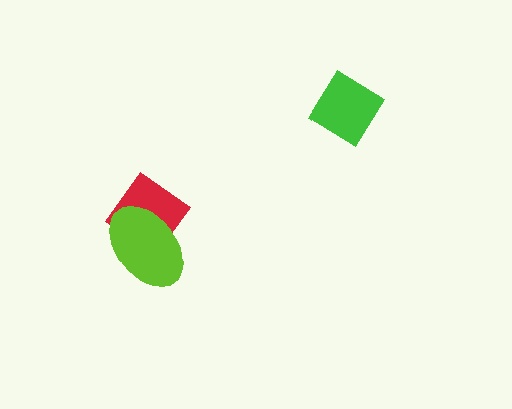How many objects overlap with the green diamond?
0 objects overlap with the green diamond.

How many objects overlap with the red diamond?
1 object overlaps with the red diamond.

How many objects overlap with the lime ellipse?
1 object overlaps with the lime ellipse.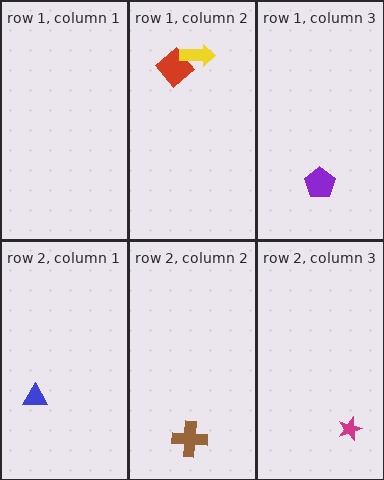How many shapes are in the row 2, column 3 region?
1.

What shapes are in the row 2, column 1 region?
The blue triangle.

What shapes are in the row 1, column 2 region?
The red diamond, the yellow arrow.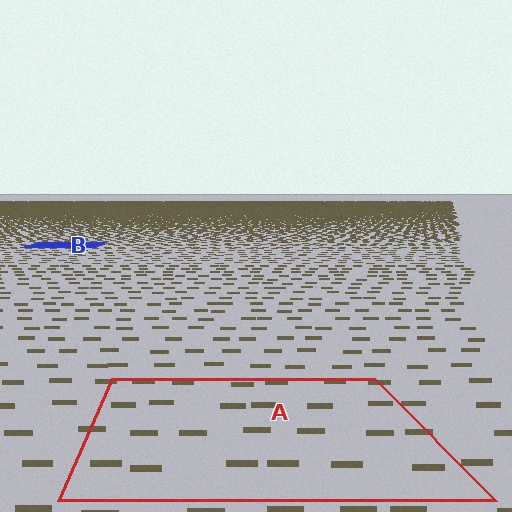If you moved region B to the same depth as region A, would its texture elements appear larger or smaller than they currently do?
They would appear larger. At a closer depth, the same texture elements are projected at a bigger on-screen size.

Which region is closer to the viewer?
Region A is closer. The texture elements there are larger and more spread out.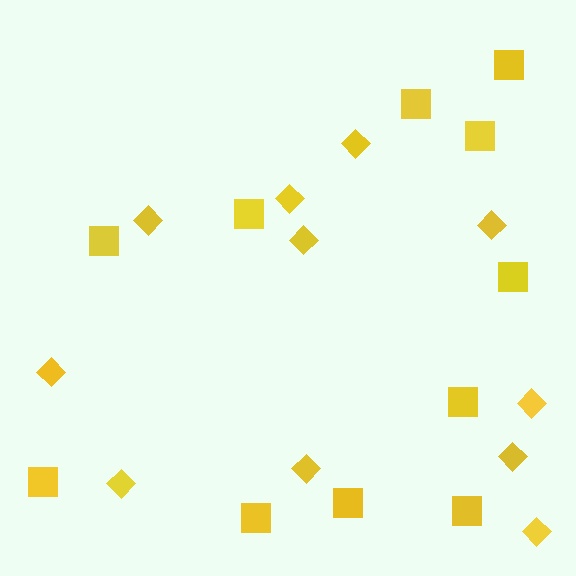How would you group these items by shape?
There are 2 groups: one group of diamonds (11) and one group of squares (11).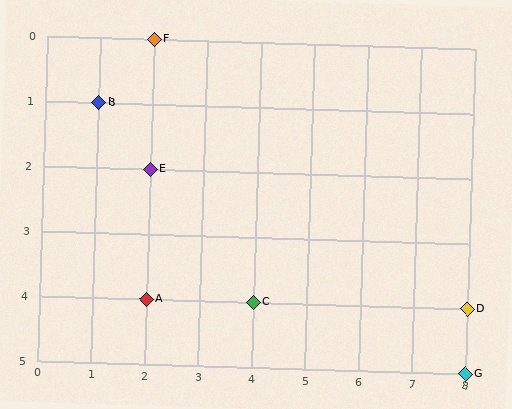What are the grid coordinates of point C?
Point C is at grid coordinates (4, 4).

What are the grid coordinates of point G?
Point G is at grid coordinates (8, 5).